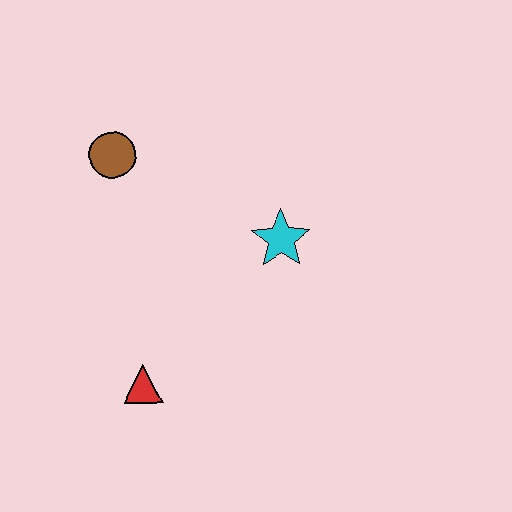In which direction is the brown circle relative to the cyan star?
The brown circle is to the left of the cyan star.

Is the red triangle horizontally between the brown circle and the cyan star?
Yes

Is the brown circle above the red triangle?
Yes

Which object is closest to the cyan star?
The brown circle is closest to the cyan star.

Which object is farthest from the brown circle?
The red triangle is farthest from the brown circle.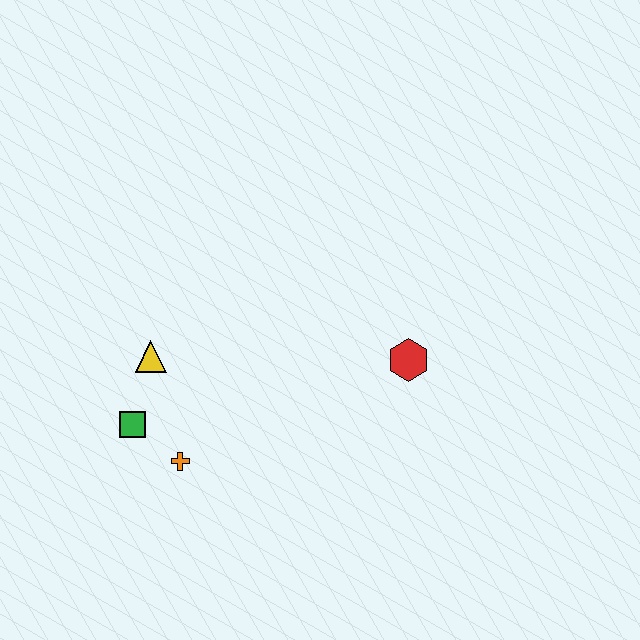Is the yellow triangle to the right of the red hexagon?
No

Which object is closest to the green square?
The orange cross is closest to the green square.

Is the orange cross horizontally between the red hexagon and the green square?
Yes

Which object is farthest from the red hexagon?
The green square is farthest from the red hexagon.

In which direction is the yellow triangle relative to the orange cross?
The yellow triangle is above the orange cross.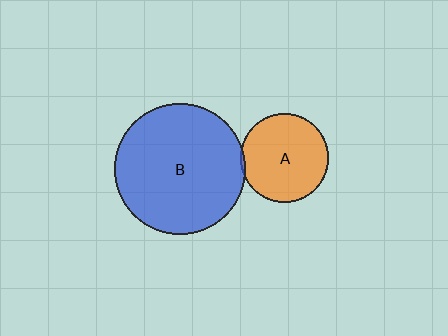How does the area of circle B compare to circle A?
Approximately 2.2 times.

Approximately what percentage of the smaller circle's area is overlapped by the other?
Approximately 5%.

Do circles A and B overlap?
Yes.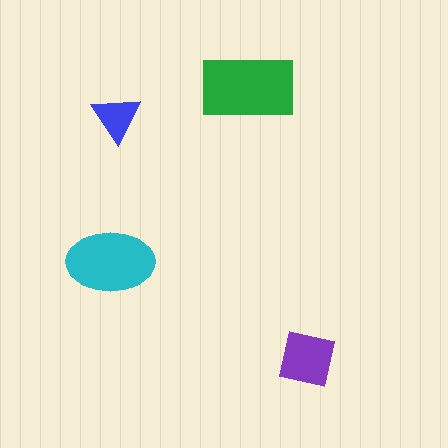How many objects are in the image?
There are 4 objects in the image.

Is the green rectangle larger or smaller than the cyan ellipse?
Larger.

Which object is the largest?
The green rectangle.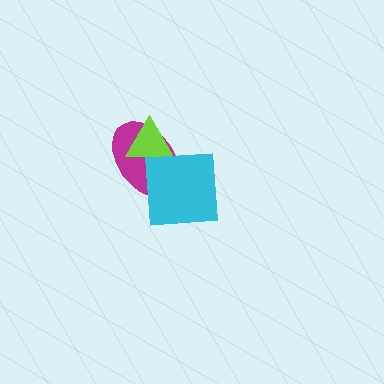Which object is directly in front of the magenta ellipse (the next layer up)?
The lime triangle is directly in front of the magenta ellipse.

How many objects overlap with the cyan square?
2 objects overlap with the cyan square.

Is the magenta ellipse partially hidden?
Yes, it is partially covered by another shape.